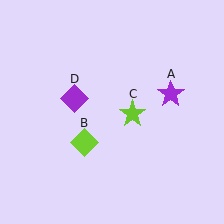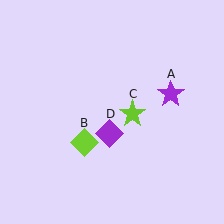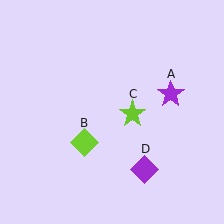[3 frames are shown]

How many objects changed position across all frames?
1 object changed position: purple diamond (object D).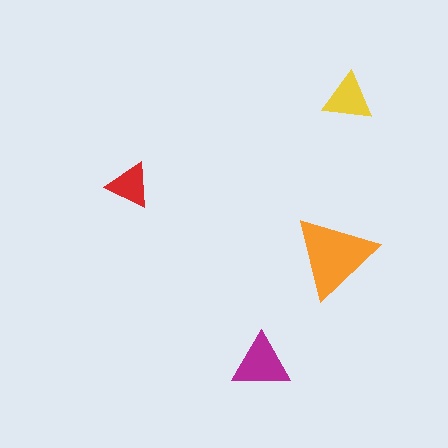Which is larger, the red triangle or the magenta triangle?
The magenta one.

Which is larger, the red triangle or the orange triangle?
The orange one.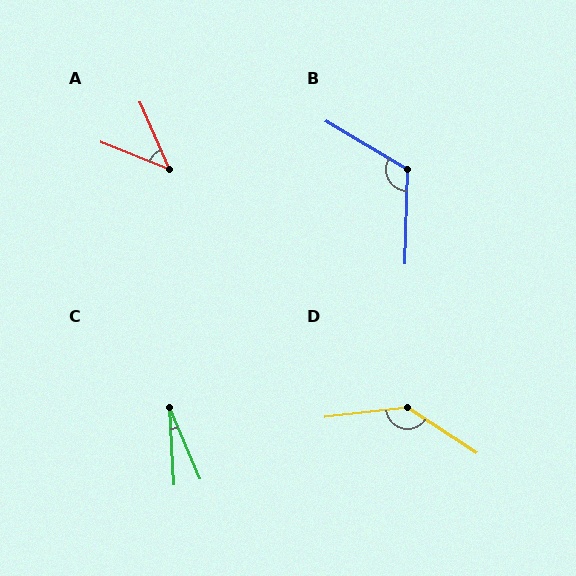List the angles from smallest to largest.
C (20°), A (44°), B (119°), D (140°).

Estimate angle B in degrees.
Approximately 119 degrees.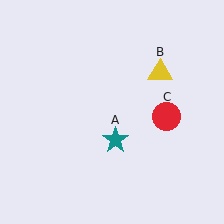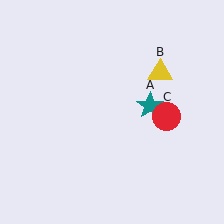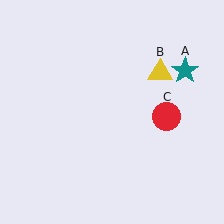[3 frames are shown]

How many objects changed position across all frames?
1 object changed position: teal star (object A).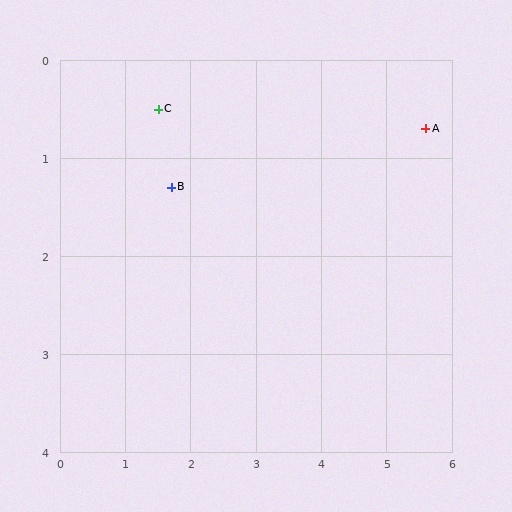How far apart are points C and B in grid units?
Points C and B are about 0.8 grid units apart.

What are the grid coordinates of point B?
Point B is at approximately (1.7, 1.3).